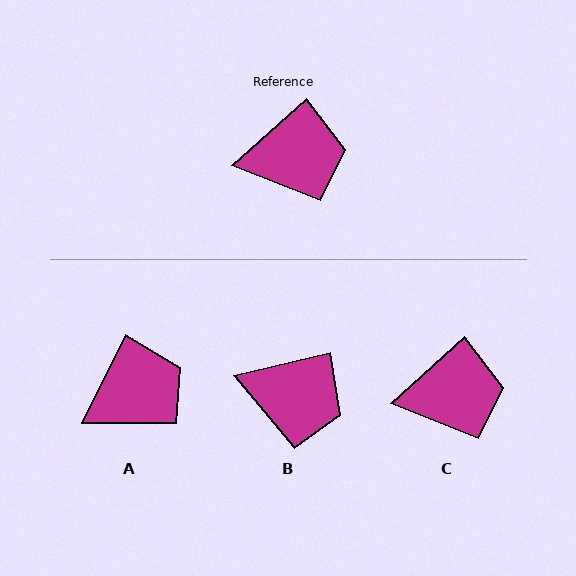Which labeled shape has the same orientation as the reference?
C.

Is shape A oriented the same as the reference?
No, it is off by about 21 degrees.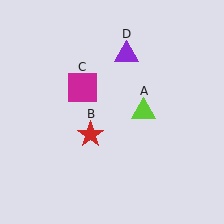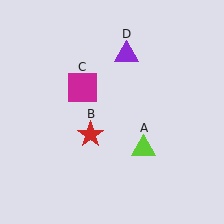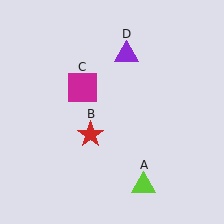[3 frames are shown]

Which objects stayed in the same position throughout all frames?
Red star (object B) and magenta square (object C) and purple triangle (object D) remained stationary.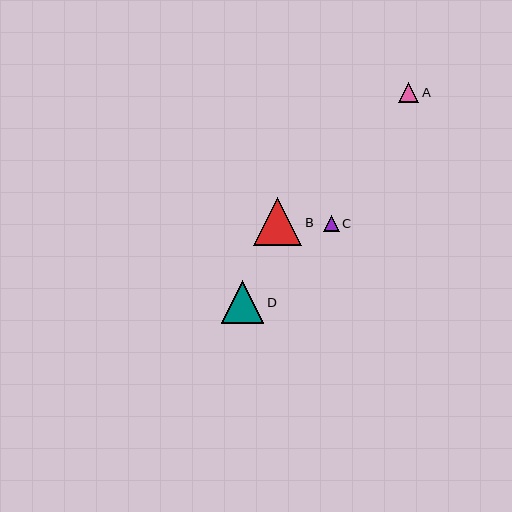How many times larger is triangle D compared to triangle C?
Triangle D is approximately 2.7 times the size of triangle C.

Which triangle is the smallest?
Triangle C is the smallest with a size of approximately 16 pixels.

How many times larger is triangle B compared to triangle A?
Triangle B is approximately 2.3 times the size of triangle A.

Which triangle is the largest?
Triangle B is the largest with a size of approximately 48 pixels.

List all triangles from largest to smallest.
From largest to smallest: B, D, A, C.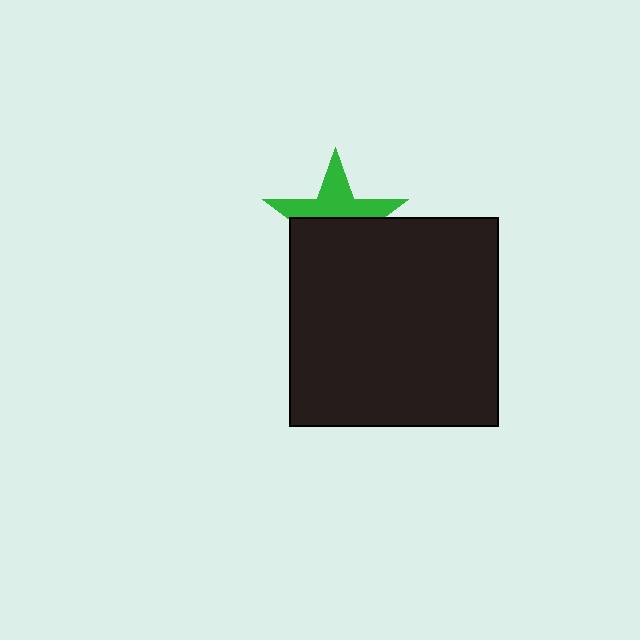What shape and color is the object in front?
The object in front is a black square.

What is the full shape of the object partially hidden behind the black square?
The partially hidden object is a green star.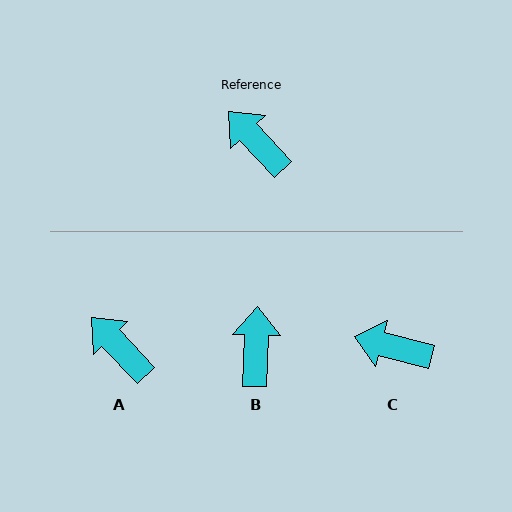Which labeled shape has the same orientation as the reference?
A.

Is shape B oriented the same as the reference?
No, it is off by about 45 degrees.